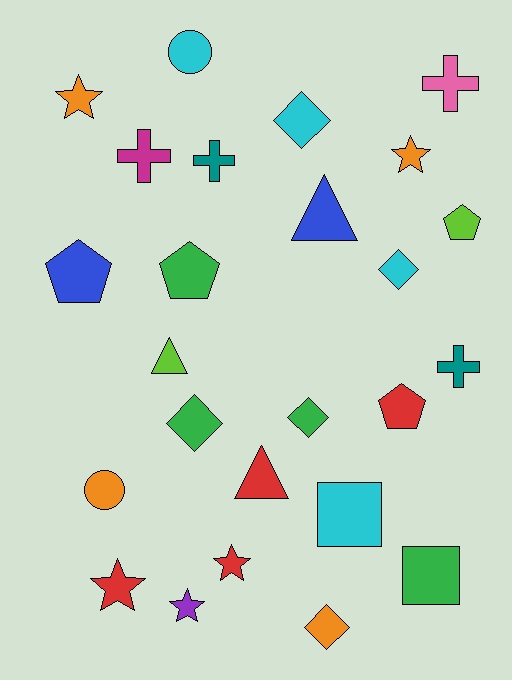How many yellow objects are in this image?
There are no yellow objects.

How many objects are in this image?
There are 25 objects.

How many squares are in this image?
There are 2 squares.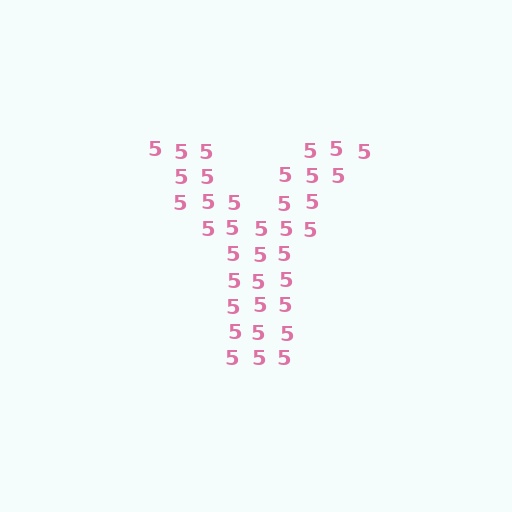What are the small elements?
The small elements are digit 5's.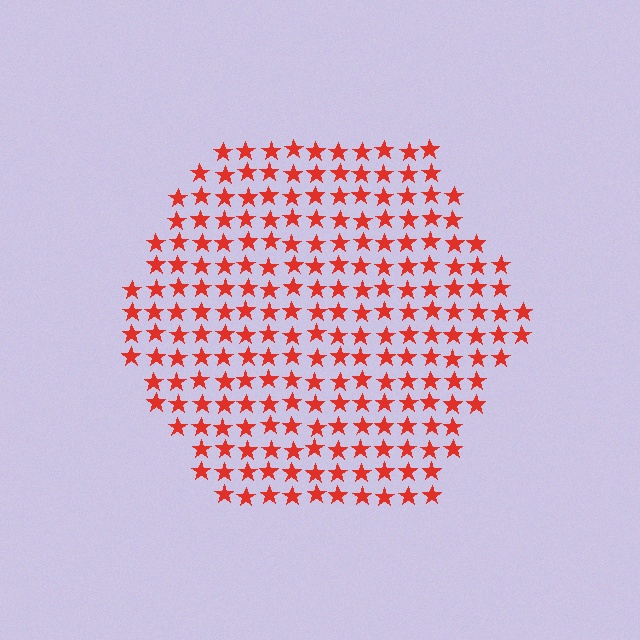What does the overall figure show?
The overall figure shows a hexagon.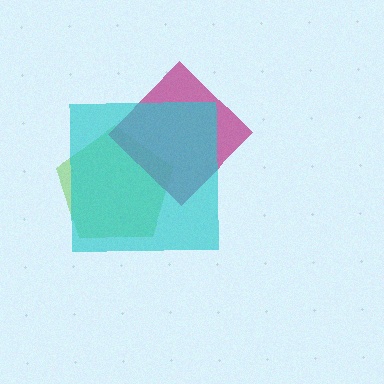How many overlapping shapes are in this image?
There are 3 overlapping shapes in the image.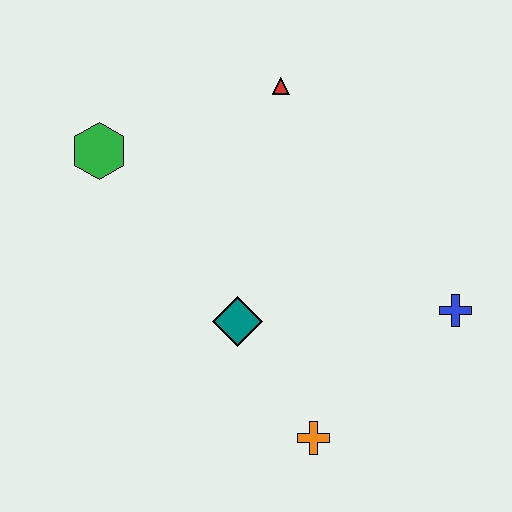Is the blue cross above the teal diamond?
Yes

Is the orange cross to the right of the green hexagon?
Yes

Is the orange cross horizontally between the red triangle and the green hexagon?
No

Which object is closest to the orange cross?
The teal diamond is closest to the orange cross.